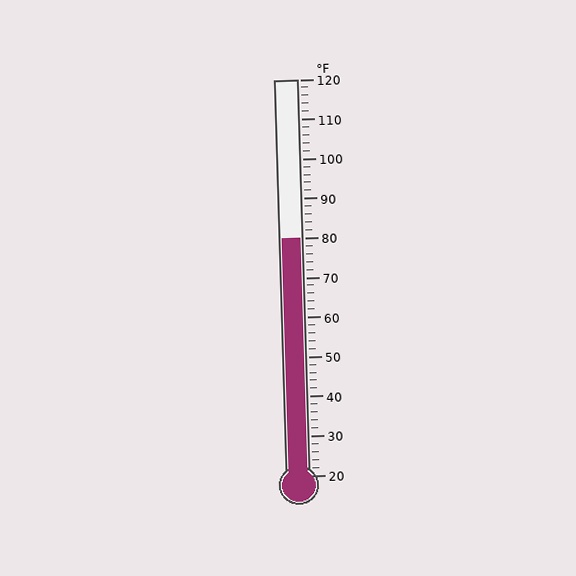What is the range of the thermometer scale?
The thermometer scale ranges from 20°F to 120°F.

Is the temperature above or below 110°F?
The temperature is below 110°F.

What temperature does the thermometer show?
The thermometer shows approximately 80°F.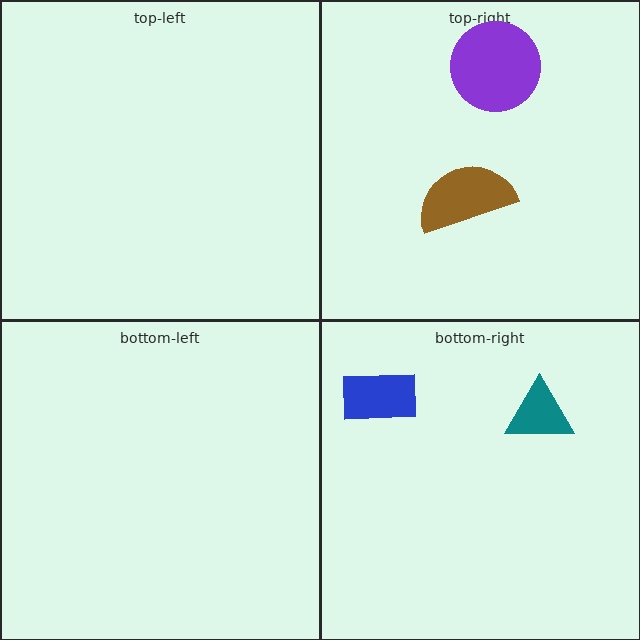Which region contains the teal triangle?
The bottom-right region.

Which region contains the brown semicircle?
The top-right region.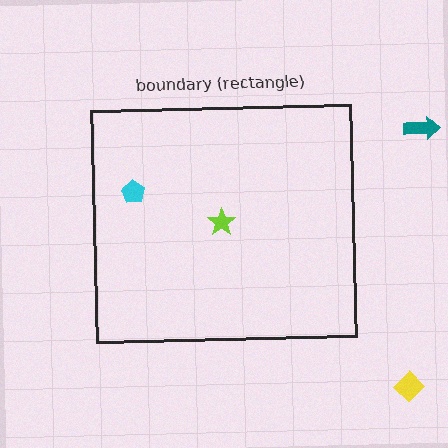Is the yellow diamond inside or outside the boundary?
Outside.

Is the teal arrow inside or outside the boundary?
Outside.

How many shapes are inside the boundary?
2 inside, 2 outside.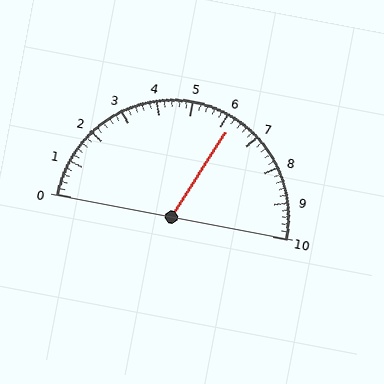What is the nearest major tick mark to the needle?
The nearest major tick mark is 6.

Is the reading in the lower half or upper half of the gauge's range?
The reading is in the upper half of the range (0 to 10).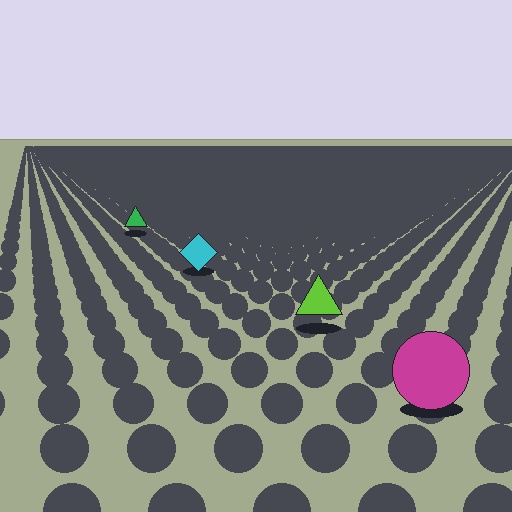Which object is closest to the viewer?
The magenta circle is closest. The texture marks near it are larger and more spread out.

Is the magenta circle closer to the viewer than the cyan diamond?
Yes. The magenta circle is closer — you can tell from the texture gradient: the ground texture is coarser near it.